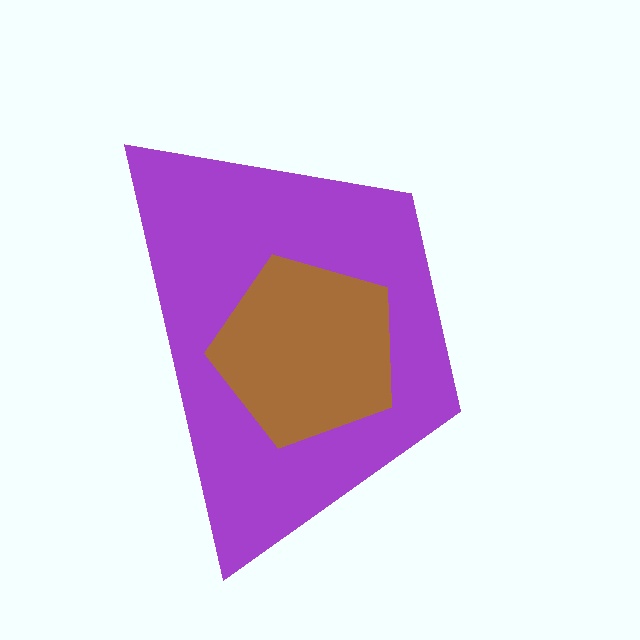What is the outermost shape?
The purple trapezoid.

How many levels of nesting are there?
2.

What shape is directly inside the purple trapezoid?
The brown pentagon.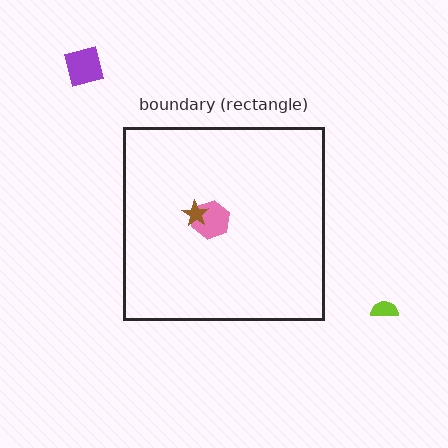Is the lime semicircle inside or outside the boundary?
Outside.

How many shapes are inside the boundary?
2 inside, 2 outside.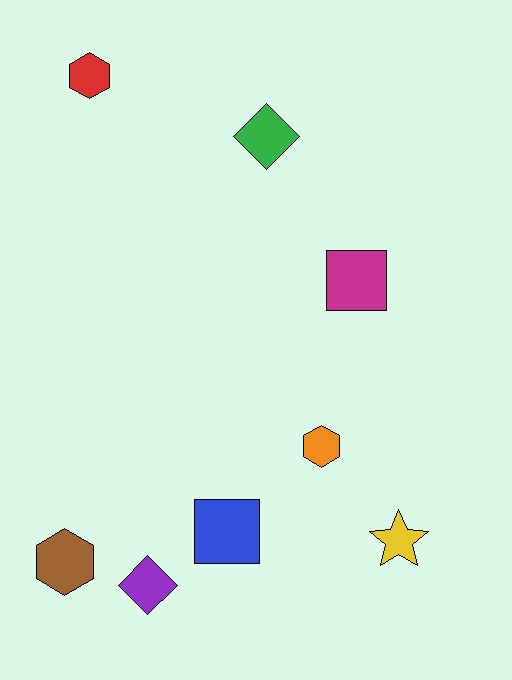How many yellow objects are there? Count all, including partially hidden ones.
There is 1 yellow object.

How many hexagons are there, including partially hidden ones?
There are 3 hexagons.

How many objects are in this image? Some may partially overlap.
There are 8 objects.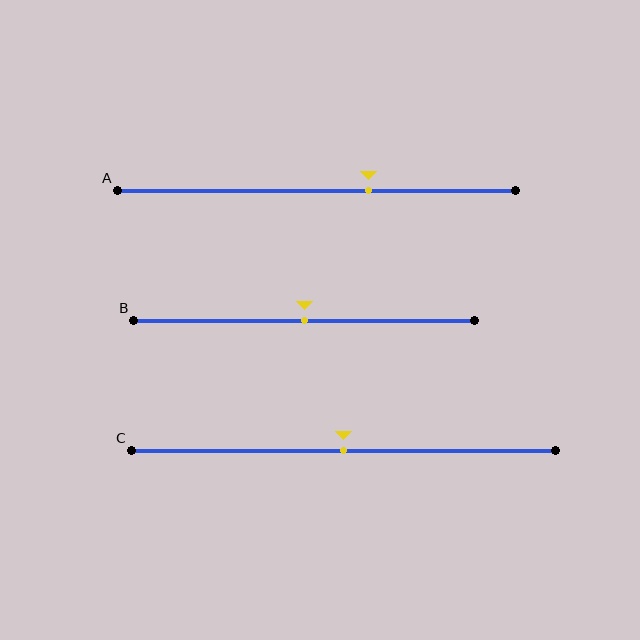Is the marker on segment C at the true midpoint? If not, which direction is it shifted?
Yes, the marker on segment C is at the true midpoint.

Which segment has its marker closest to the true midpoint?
Segment B has its marker closest to the true midpoint.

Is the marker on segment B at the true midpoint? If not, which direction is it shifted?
Yes, the marker on segment B is at the true midpoint.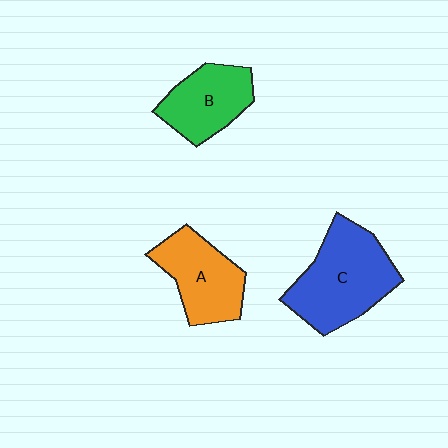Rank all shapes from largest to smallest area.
From largest to smallest: C (blue), A (orange), B (green).